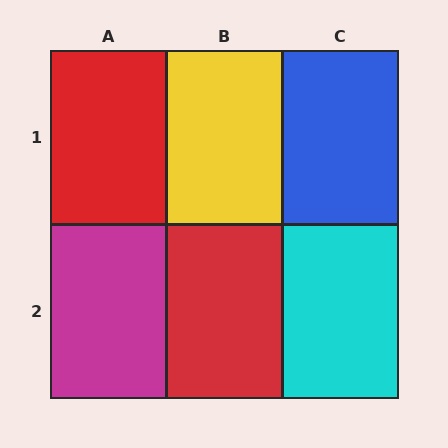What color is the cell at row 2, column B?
Red.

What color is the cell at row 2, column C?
Cyan.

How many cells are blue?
1 cell is blue.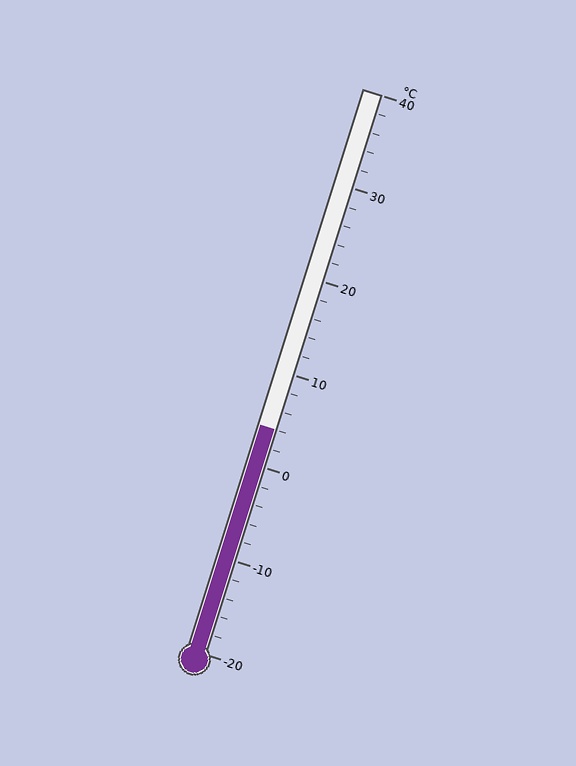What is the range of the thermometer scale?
The thermometer scale ranges from -20°C to 40°C.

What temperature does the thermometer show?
The thermometer shows approximately 4°C.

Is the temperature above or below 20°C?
The temperature is below 20°C.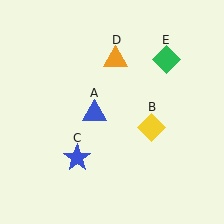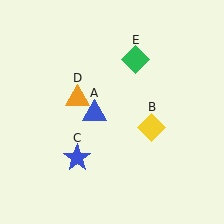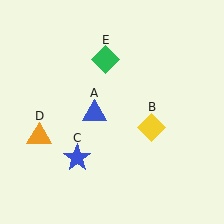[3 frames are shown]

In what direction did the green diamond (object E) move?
The green diamond (object E) moved left.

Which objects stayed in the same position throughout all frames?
Blue triangle (object A) and yellow diamond (object B) and blue star (object C) remained stationary.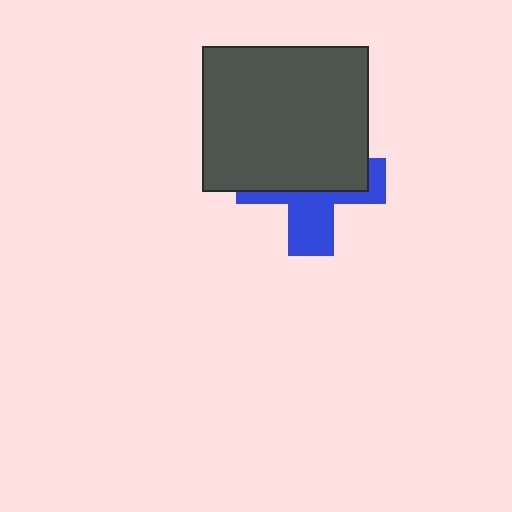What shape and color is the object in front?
The object in front is a dark gray rectangle.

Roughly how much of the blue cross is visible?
A small part of it is visible (roughly 41%).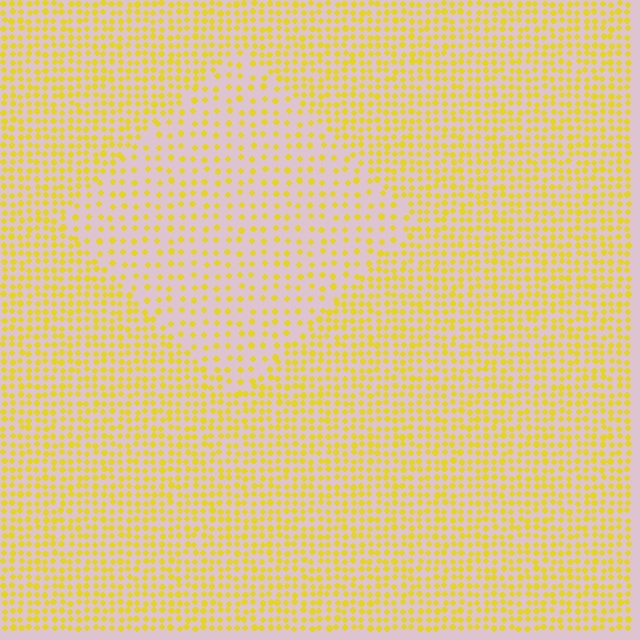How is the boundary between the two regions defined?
The boundary is defined by a change in element density (approximately 2.0x ratio). All elements are the same color, size, and shape.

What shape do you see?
I see a diamond.